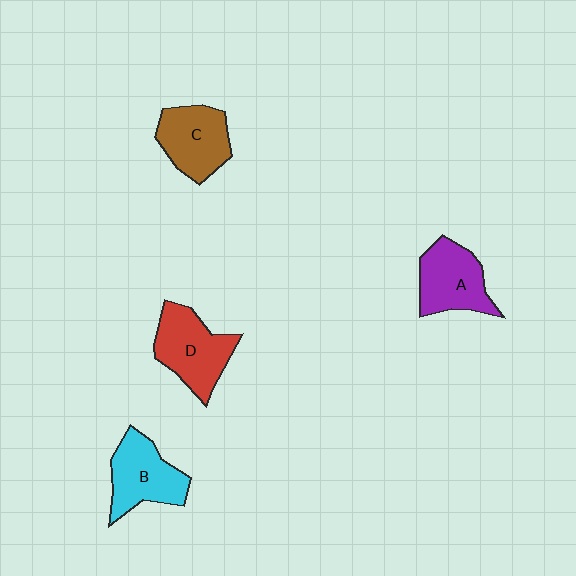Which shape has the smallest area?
Shape C (brown).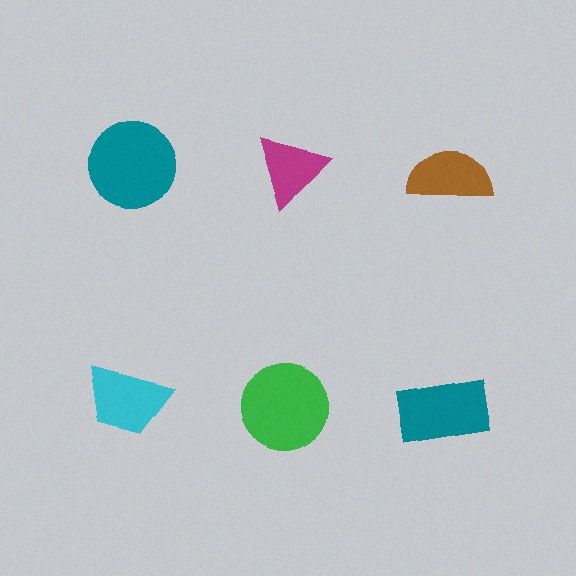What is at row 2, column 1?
A cyan trapezoid.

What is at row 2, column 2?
A green circle.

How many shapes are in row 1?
3 shapes.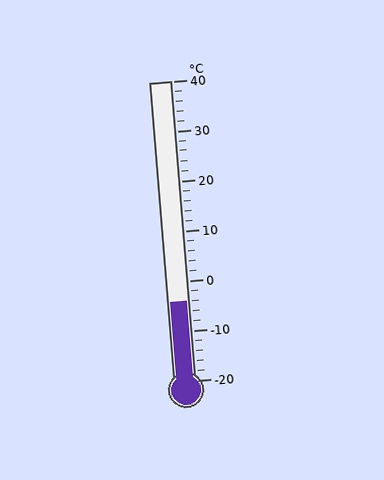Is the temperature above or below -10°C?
The temperature is above -10°C.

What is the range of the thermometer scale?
The thermometer scale ranges from -20°C to 40°C.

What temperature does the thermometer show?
The thermometer shows approximately -4°C.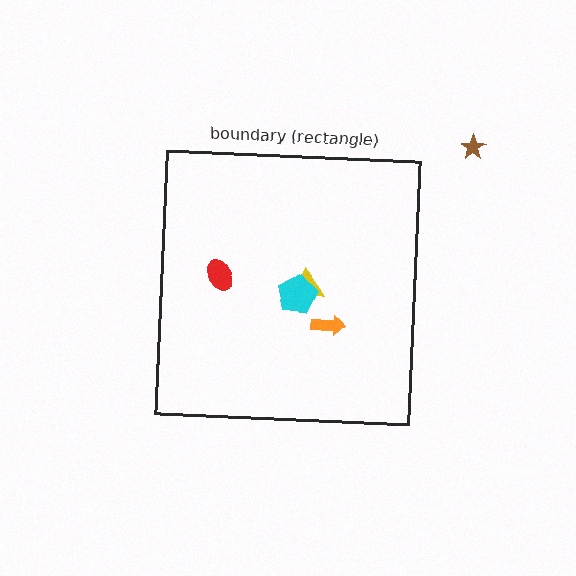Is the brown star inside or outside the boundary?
Outside.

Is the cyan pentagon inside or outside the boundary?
Inside.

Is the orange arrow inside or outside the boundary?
Inside.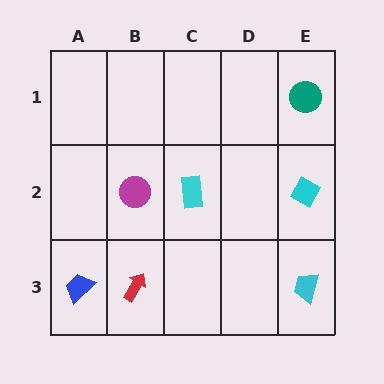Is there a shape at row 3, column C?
No, that cell is empty.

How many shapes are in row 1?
1 shape.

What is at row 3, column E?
A cyan trapezoid.